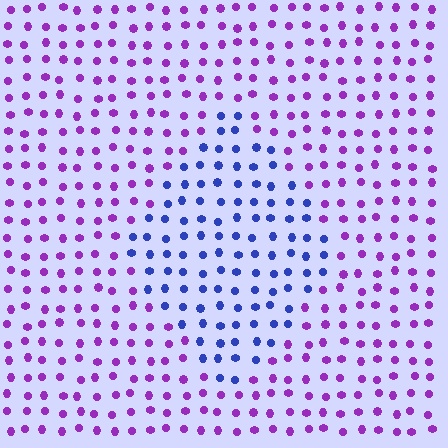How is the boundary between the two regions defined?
The boundary is defined purely by a slight shift in hue (about 55 degrees). Spacing, size, and orientation are identical on both sides.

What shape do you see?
I see a diamond.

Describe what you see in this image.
The image is filled with small purple elements in a uniform arrangement. A diamond-shaped region is visible where the elements are tinted to a slightly different hue, forming a subtle color boundary.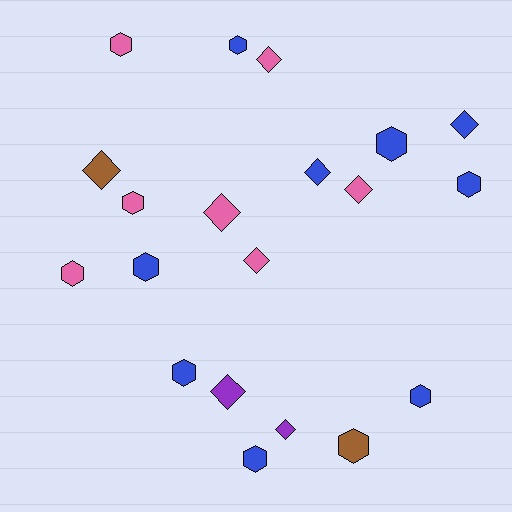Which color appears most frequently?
Blue, with 9 objects.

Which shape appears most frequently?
Hexagon, with 11 objects.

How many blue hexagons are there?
There are 7 blue hexagons.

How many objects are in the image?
There are 20 objects.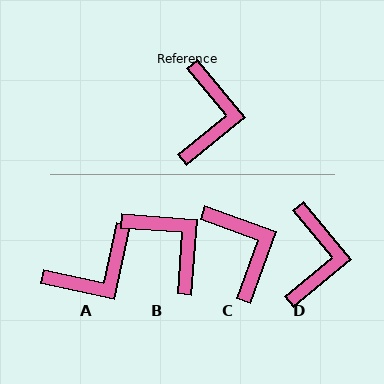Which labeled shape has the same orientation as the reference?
D.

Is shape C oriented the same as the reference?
No, it is off by about 31 degrees.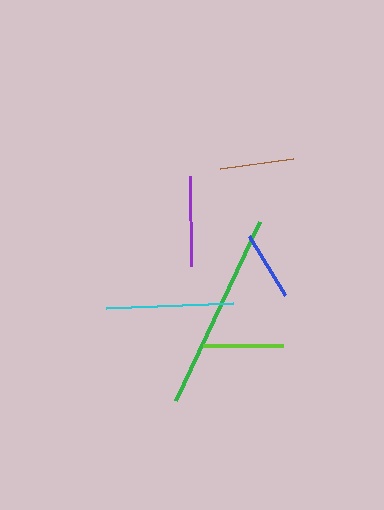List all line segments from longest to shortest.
From longest to shortest: green, cyan, purple, lime, brown, blue.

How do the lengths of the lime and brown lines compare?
The lime and brown lines are approximately the same length.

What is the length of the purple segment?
The purple segment is approximately 90 pixels long.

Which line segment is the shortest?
The blue line is the shortest at approximately 69 pixels.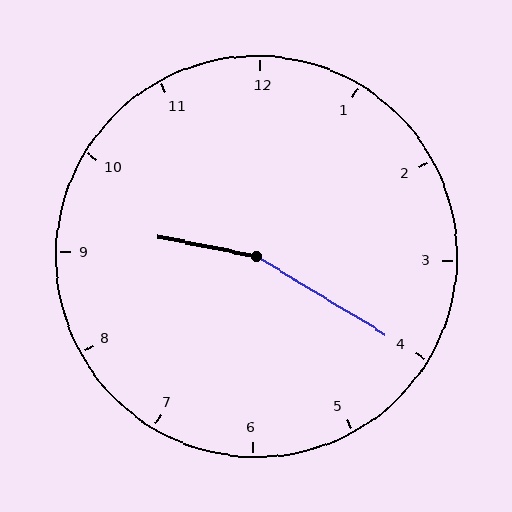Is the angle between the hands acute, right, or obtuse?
It is obtuse.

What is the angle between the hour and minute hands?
Approximately 160 degrees.